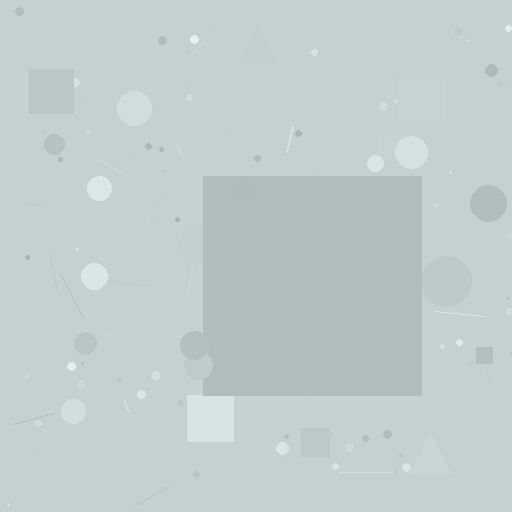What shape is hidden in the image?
A square is hidden in the image.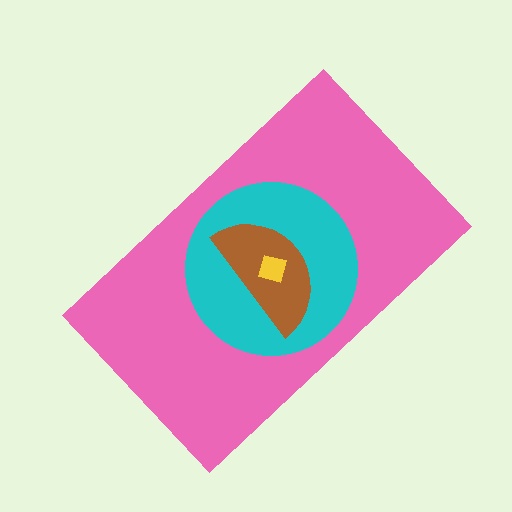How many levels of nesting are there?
4.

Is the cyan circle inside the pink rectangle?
Yes.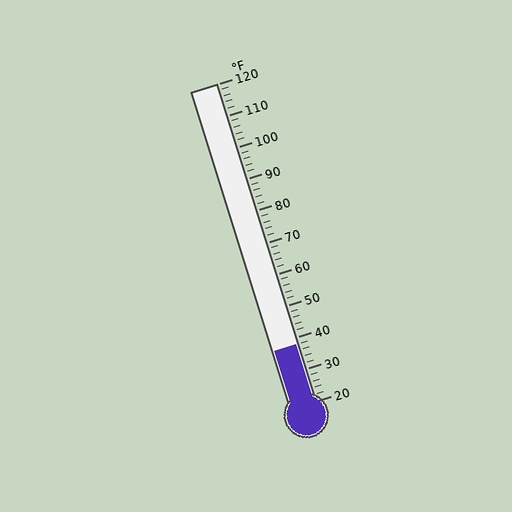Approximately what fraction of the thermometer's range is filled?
The thermometer is filled to approximately 20% of its range.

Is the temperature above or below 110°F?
The temperature is below 110°F.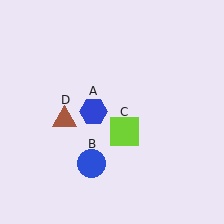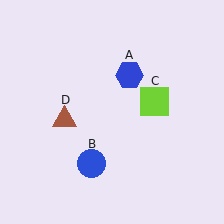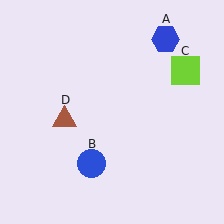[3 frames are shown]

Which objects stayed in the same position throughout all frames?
Blue circle (object B) and brown triangle (object D) remained stationary.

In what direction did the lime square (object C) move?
The lime square (object C) moved up and to the right.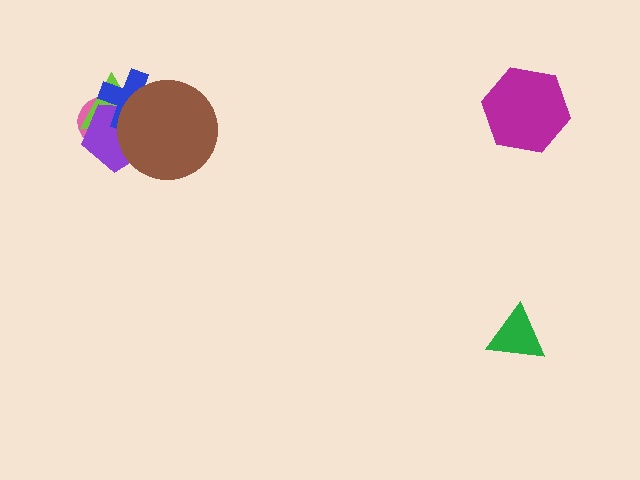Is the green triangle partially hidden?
No, no other shape covers it.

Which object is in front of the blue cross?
The brown circle is in front of the blue cross.